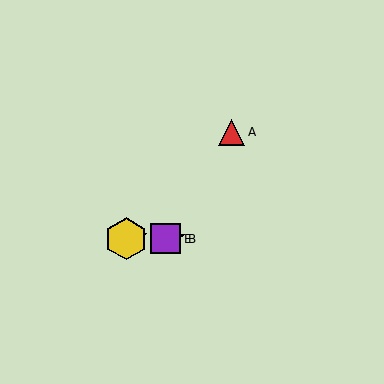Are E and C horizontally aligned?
Yes, both are at y≈239.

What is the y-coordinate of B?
Object B is at y≈239.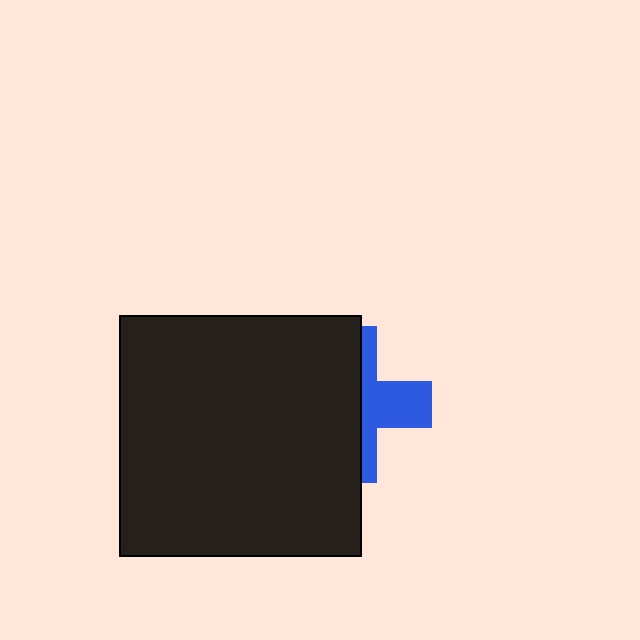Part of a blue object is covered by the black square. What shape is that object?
It is a cross.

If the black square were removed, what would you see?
You would see the complete blue cross.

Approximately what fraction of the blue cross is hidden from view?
Roughly 60% of the blue cross is hidden behind the black square.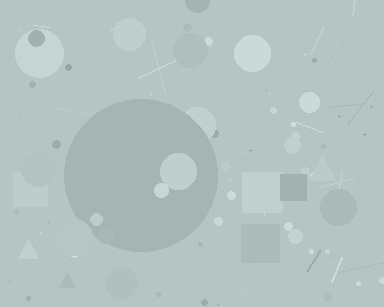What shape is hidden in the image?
A circle is hidden in the image.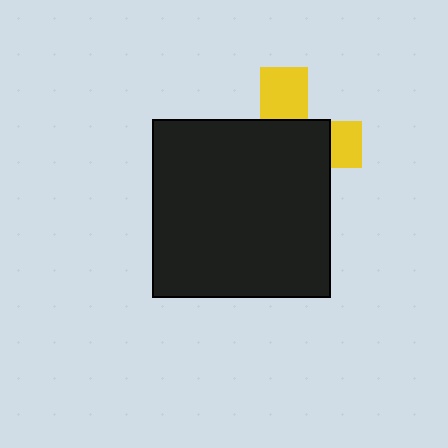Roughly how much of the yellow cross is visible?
A small part of it is visible (roughly 32%).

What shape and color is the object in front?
The object in front is a black square.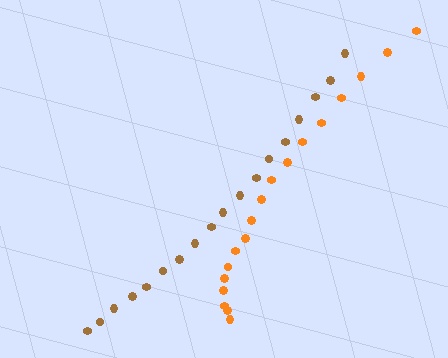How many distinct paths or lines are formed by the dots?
There are 2 distinct paths.